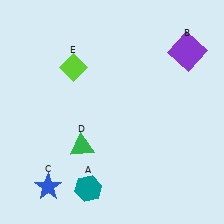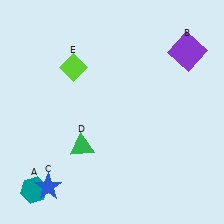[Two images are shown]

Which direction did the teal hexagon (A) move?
The teal hexagon (A) moved left.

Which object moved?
The teal hexagon (A) moved left.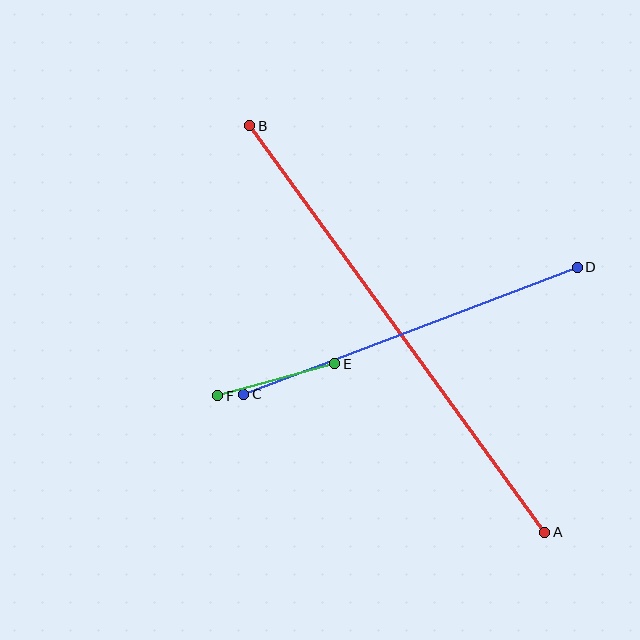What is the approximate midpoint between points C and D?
The midpoint is at approximately (410, 331) pixels.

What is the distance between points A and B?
The distance is approximately 503 pixels.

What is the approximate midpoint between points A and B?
The midpoint is at approximately (397, 329) pixels.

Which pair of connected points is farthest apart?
Points A and B are farthest apart.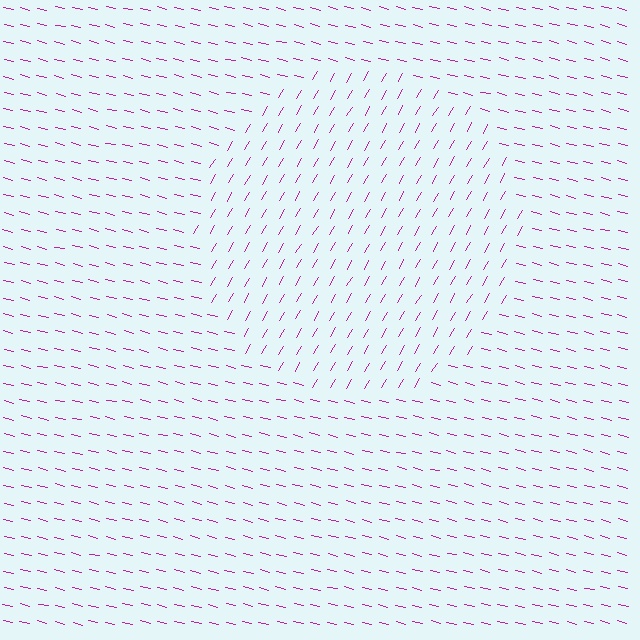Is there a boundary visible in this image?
Yes, there is a texture boundary formed by a change in line orientation.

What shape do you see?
I see a circle.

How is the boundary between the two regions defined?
The boundary is defined purely by a change in line orientation (approximately 73 degrees difference). All lines are the same color and thickness.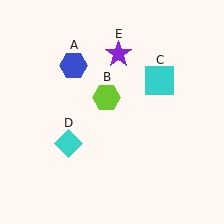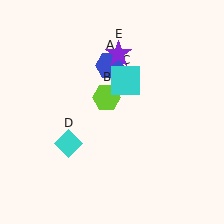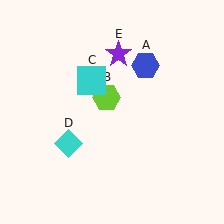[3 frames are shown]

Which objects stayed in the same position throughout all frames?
Lime hexagon (object B) and cyan diamond (object D) and purple star (object E) remained stationary.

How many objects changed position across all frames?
2 objects changed position: blue hexagon (object A), cyan square (object C).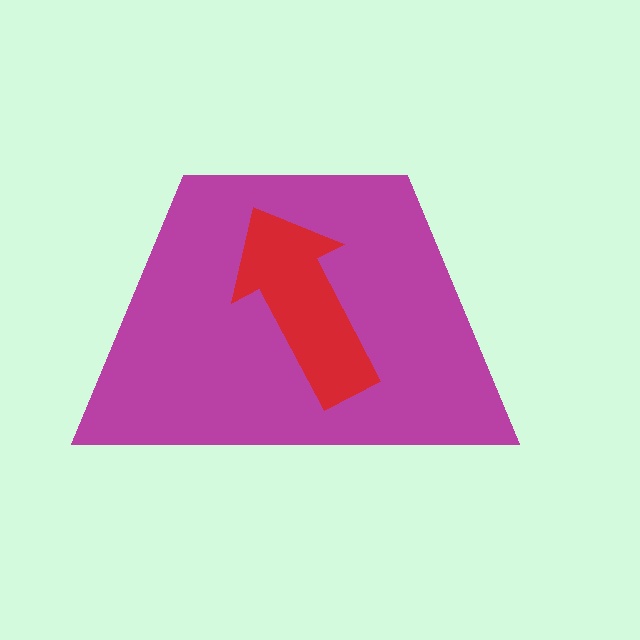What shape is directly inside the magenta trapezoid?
The red arrow.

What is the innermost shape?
The red arrow.